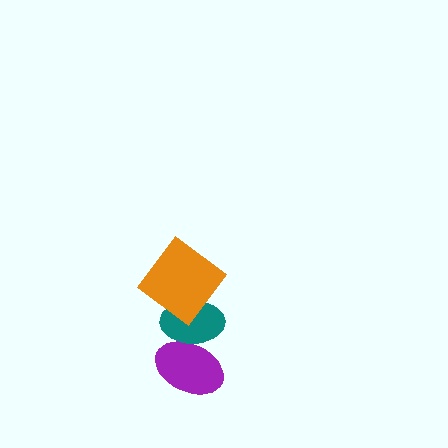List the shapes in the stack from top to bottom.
From top to bottom: the orange diamond, the teal ellipse, the purple ellipse.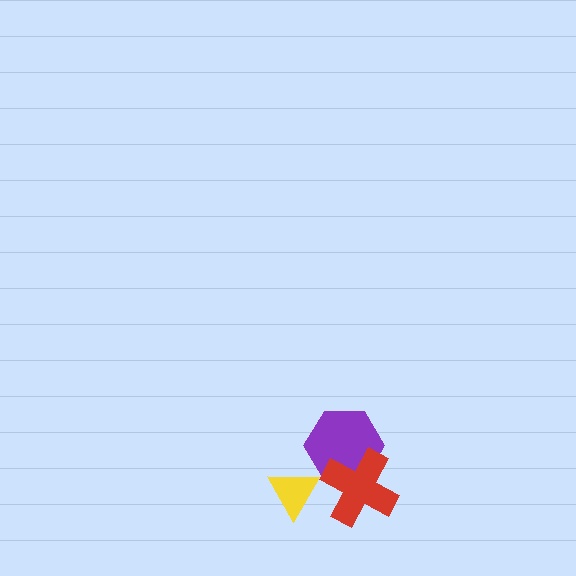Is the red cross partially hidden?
No, no other shape covers it.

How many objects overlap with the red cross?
1 object overlaps with the red cross.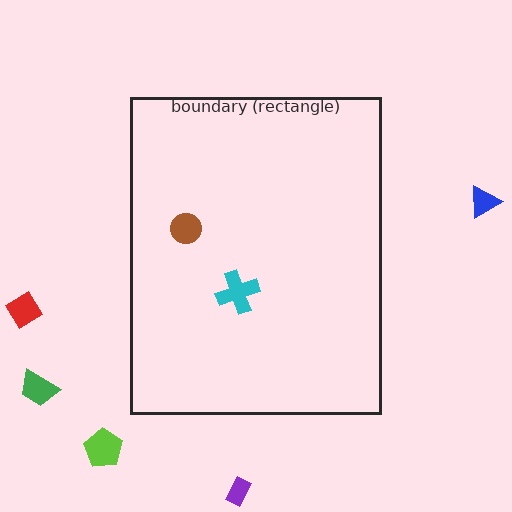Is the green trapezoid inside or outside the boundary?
Outside.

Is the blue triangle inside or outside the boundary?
Outside.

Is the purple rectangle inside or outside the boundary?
Outside.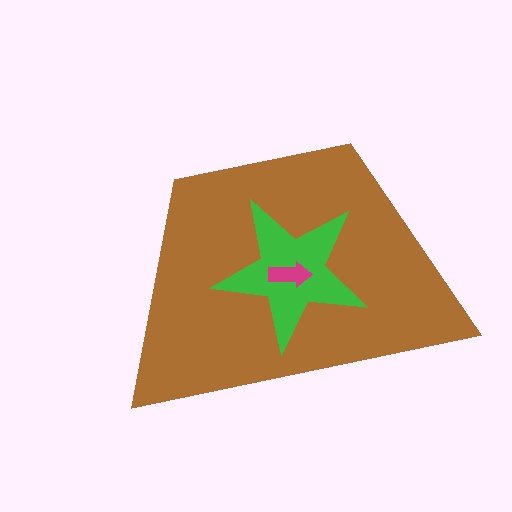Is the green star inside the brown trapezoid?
Yes.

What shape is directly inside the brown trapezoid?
The green star.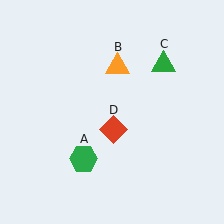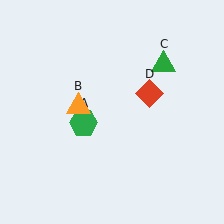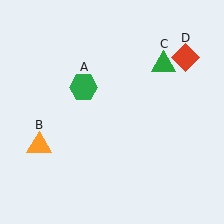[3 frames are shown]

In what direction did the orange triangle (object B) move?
The orange triangle (object B) moved down and to the left.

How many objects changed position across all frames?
3 objects changed position: green hexagon (object A), orange triangle (object B), red diamond (object D).